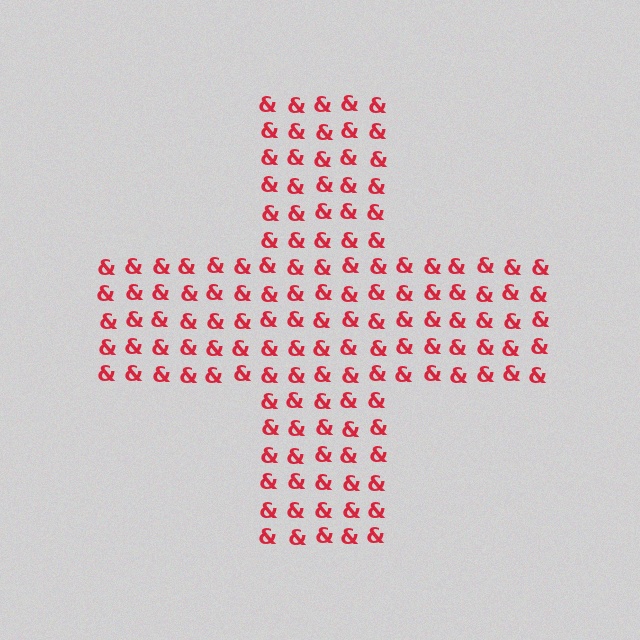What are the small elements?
The small elements are ampersands.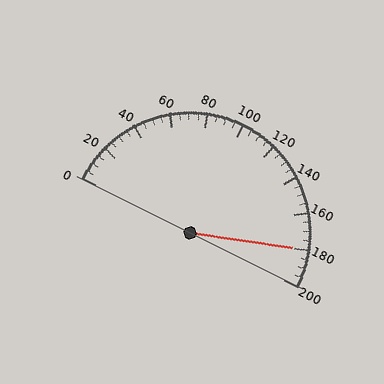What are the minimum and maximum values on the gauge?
The gauge ranges from 0 to 200.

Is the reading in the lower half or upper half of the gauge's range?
The reading is in the upper half of the range (0 to 200).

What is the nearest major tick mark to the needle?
The nearest major tick mark is 180.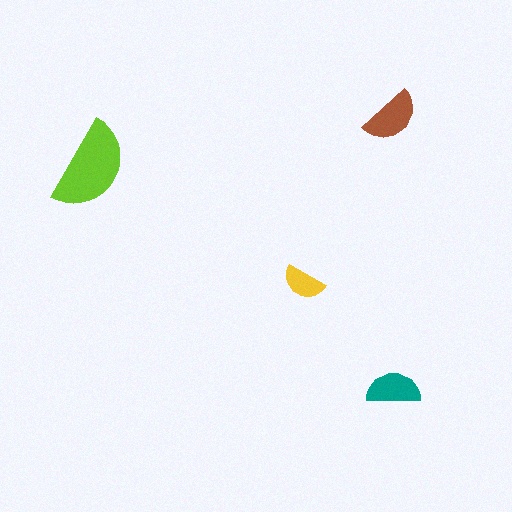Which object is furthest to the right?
The teal semicircle is rightmost.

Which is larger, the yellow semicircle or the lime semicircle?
The lime one.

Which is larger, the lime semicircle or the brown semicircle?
The lime one.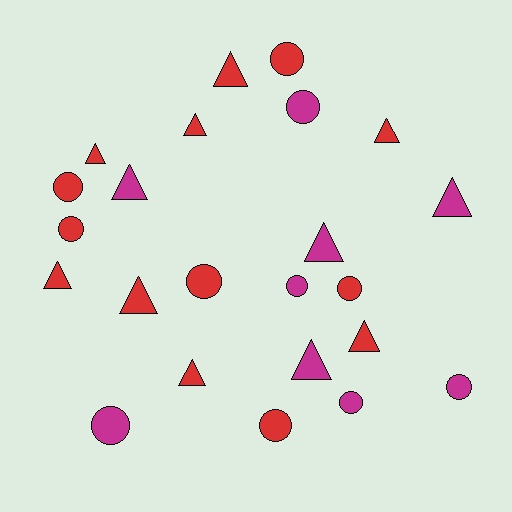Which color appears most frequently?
Red, with 14 objects.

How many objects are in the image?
There are 23 objects.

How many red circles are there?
There are 6 red circles.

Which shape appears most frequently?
Triangle, with 12 objects.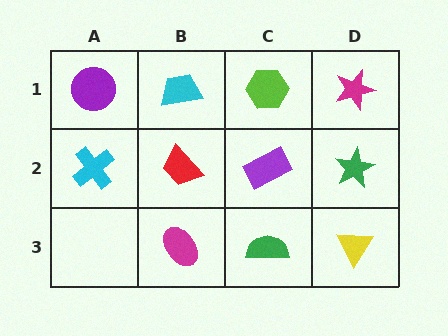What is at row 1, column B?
A cyan trapezoid.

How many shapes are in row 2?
4 shapes.